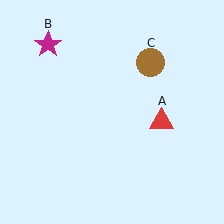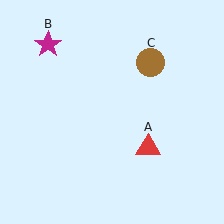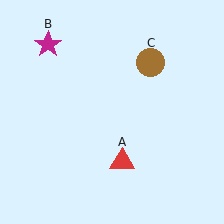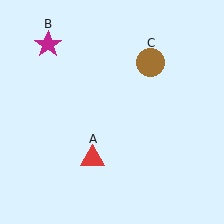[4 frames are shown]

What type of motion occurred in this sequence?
The red triangle (object A) rotated clockwise around the center of the scene.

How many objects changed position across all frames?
1 object changed position: red triangle (object A).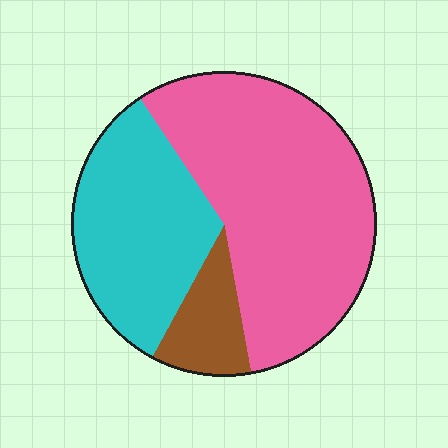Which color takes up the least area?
Brown, at roughly 10%.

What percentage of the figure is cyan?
Cyan covers around 35% of the figure.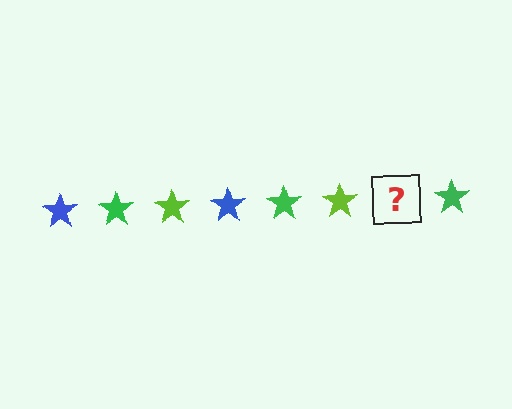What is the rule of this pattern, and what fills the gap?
The rule is that the pattern cycles through blue, green, lime stars. The gap should be filled with a blue star.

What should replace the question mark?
The question mark should be replaced with a blue star.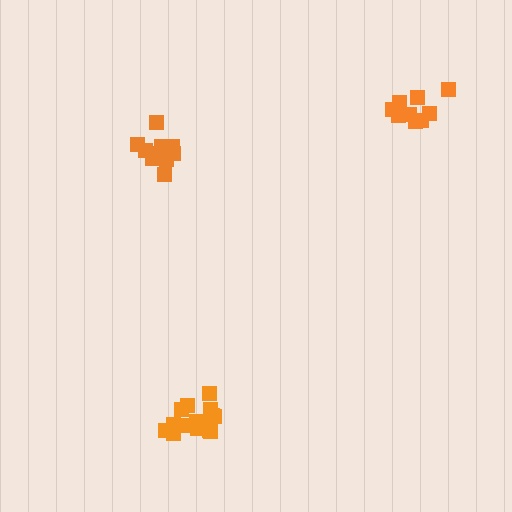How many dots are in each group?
Group 1: 10 dots, Group 2: 15 dots, Group 3: 10 dots (35 total).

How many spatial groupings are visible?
There are 3 spatial groupings.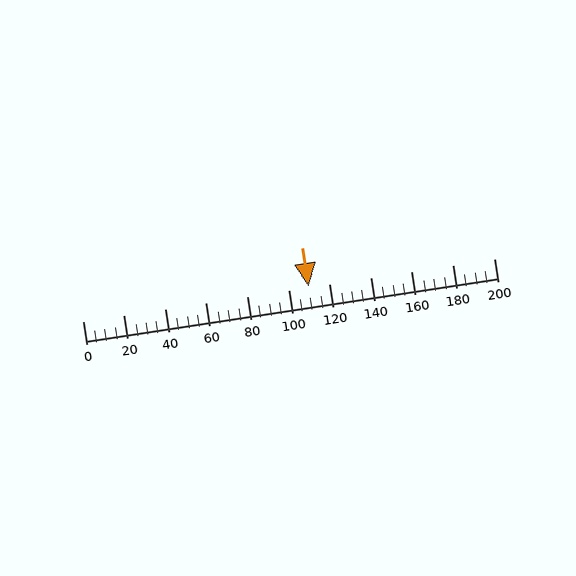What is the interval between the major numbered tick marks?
The major tick marks are spaced 20 units apart.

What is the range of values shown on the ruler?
The ruler shows values from 0 to 200.